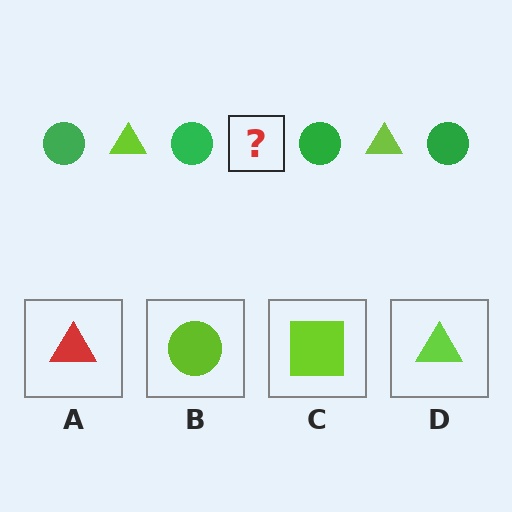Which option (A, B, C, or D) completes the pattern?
D.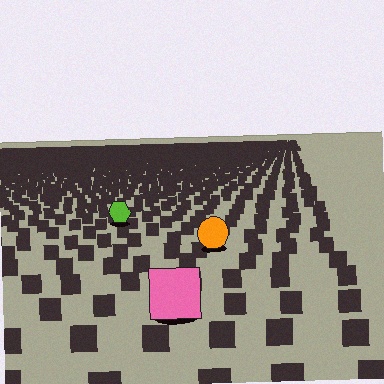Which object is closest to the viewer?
The pink square is closest. The texture marks near it are larger and more spread out.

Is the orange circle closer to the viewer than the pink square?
No. The pink square is closer — you can tell from the texture gradient: the ground texture is coarser near it.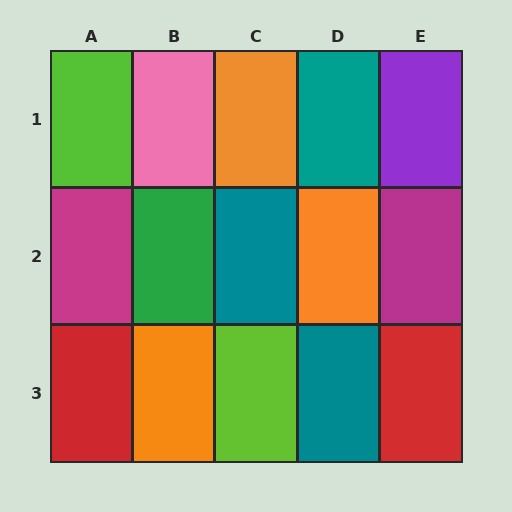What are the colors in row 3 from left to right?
Red, orange, lime, teal, red.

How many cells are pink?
1 cell is pink.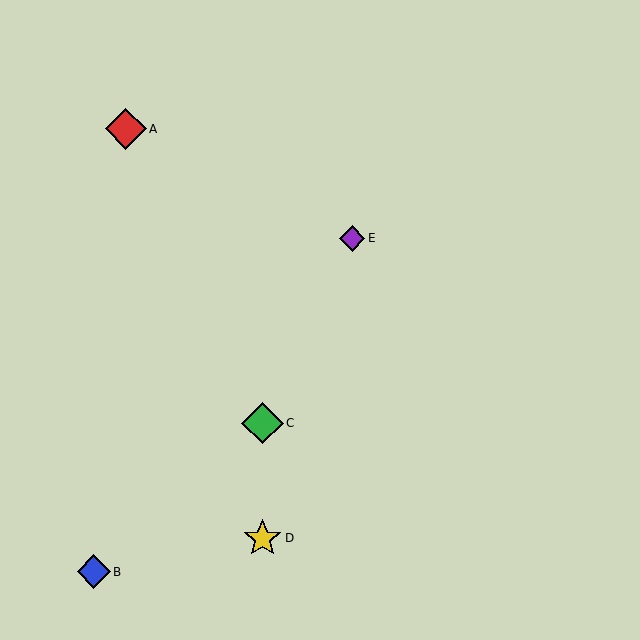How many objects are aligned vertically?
2 objects (C, D) are aligned vertically.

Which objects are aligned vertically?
Objects C, D are aligned vertically.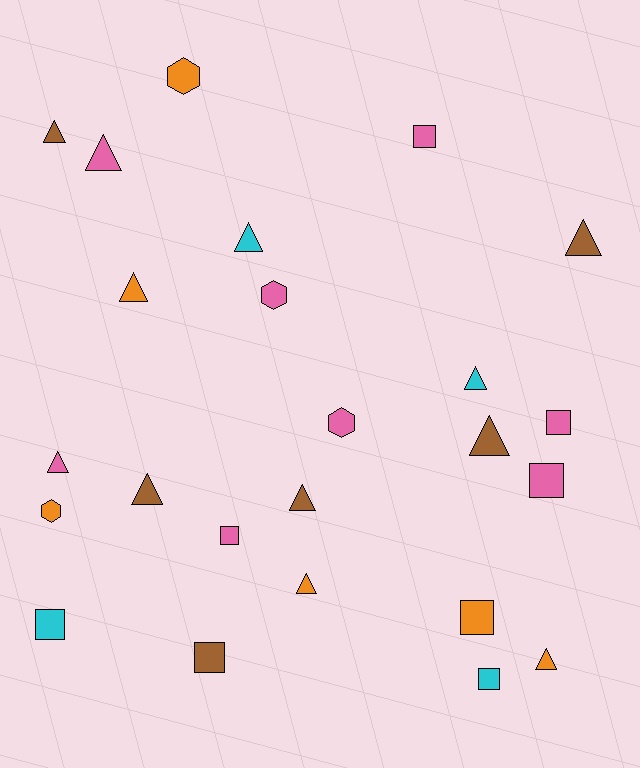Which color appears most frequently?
Pink, with 8 objects.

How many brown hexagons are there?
There are no brown hexagons.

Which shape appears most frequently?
Triangle, with 12 objects.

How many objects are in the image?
There are 24 objects.